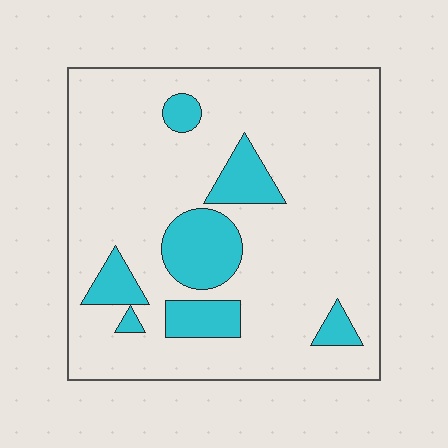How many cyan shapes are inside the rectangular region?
7.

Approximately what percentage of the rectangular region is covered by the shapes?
Approximately 15%.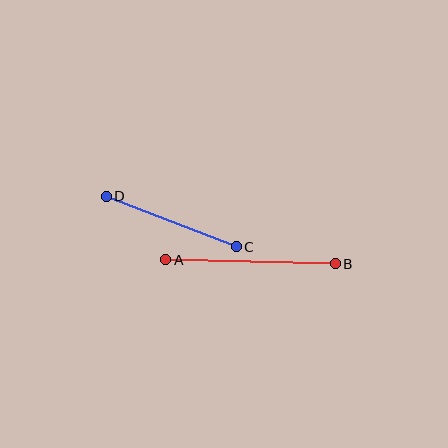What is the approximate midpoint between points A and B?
The midpoint is at approximately (250, 262) pixels.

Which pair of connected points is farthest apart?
Points A and B are farthest apart.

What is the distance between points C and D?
The distance is approximately 139 pixels.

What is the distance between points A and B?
The distance is approximately 170 pixels.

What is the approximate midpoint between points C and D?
The midpoint is at approximately (171, 222) pixels.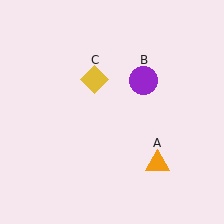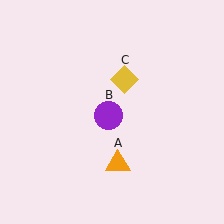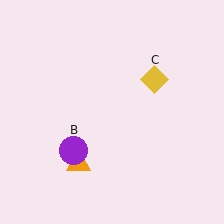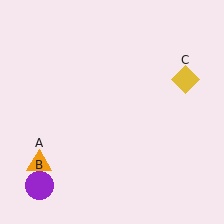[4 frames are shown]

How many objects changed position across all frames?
3 objects changed position: orange triangle (object A), purple circle (object B), yellow diamond (object C).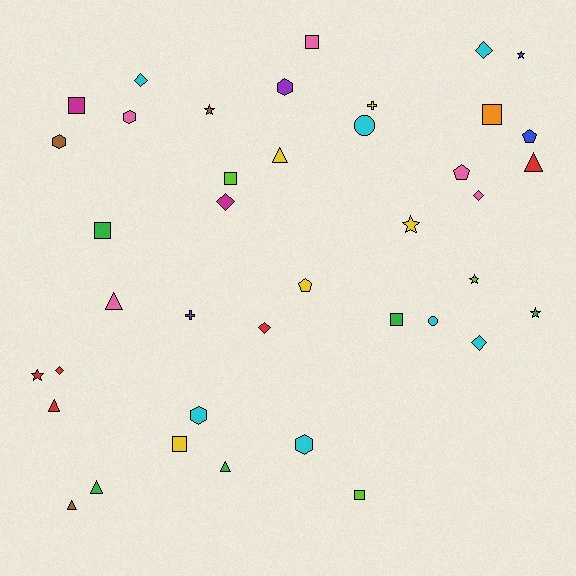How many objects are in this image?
There are 40 objects.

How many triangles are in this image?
There are 7 triangles.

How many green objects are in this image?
There are 5 green objects.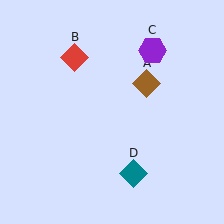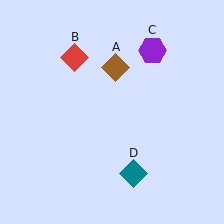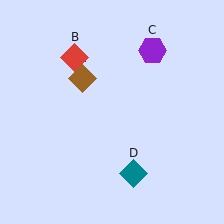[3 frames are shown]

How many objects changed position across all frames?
1 object changed position: brown diamond (object A).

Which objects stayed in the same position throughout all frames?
Red diamond (object B) and purple hexagon (object C) and teal diamond (object D) remained stationary.